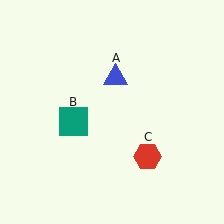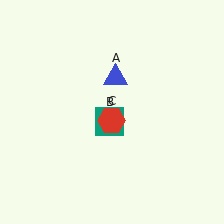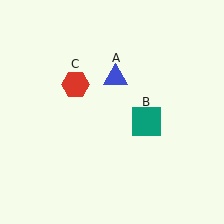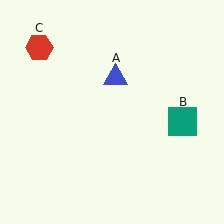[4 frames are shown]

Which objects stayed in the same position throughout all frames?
Blue triangle (object A) remained stationary.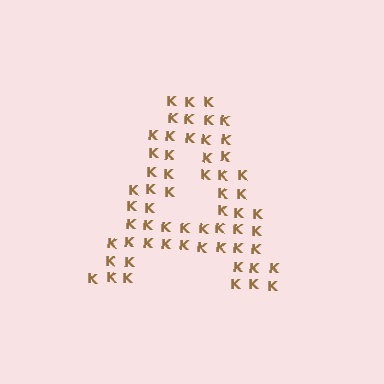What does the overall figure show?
The overall figure shows the letter A.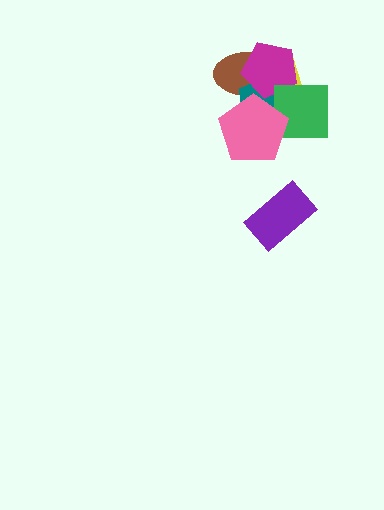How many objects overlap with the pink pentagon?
4 objects overlap with the pink pentagon.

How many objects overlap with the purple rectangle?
0 objects overlap with the purple rectangle.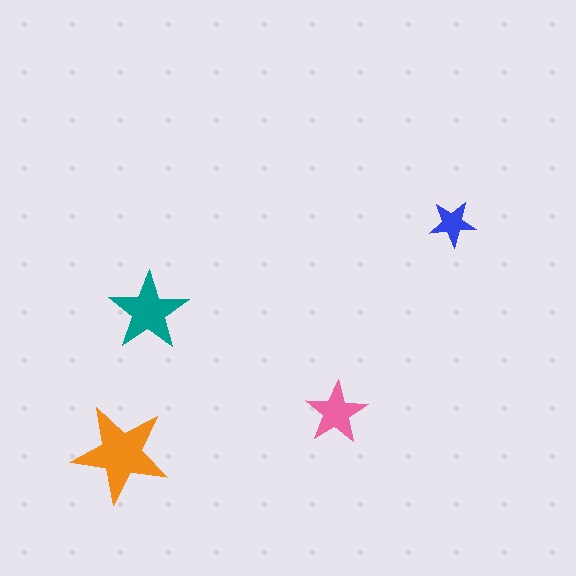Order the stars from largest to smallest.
the orange one, the teal one, the pink one, the blue one.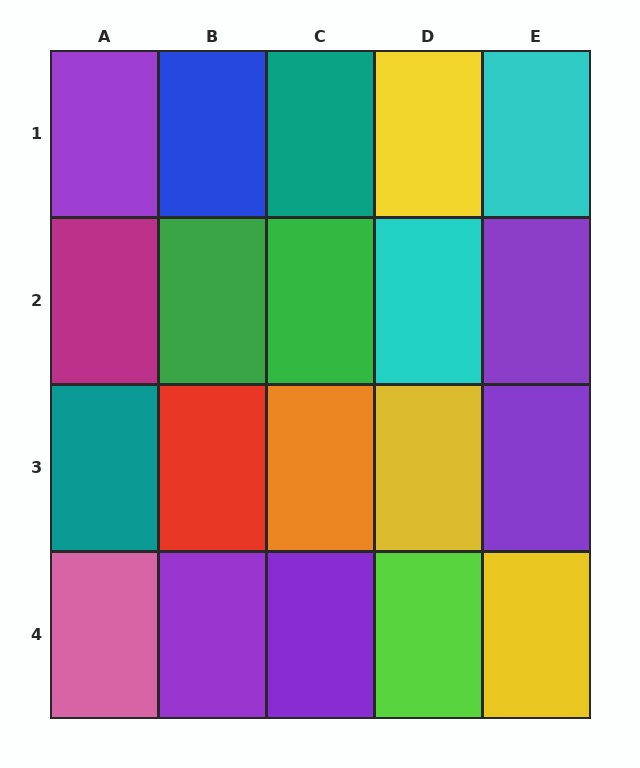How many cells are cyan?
2 cells are cyan.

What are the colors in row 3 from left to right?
Teal, red, orange, yellow, purple.